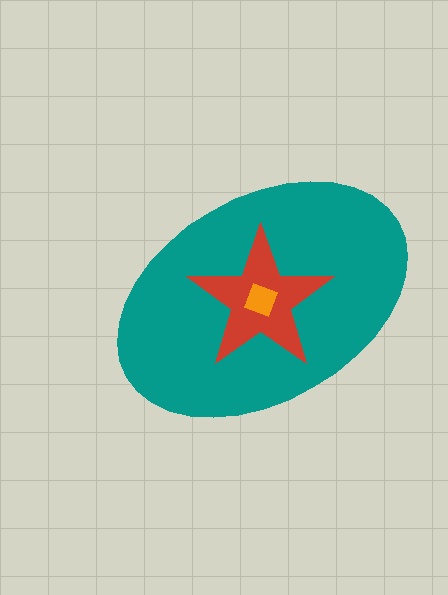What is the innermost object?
The orange square.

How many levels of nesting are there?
3.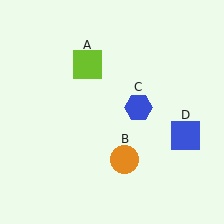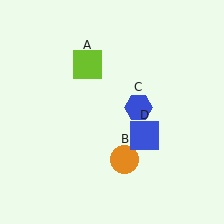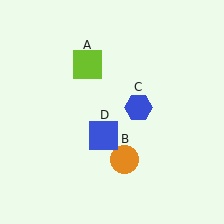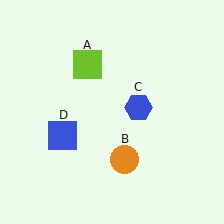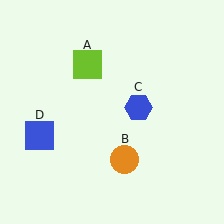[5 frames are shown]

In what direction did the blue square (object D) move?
The blue square (object D) moved left.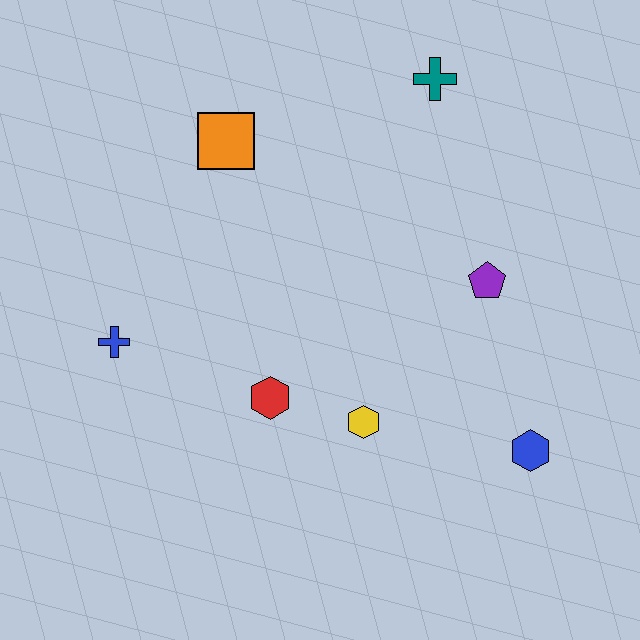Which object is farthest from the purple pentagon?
The blue cross is farthest from the purple pentagon.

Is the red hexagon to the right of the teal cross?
No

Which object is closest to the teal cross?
The purple pentagon is closest to the teal cross.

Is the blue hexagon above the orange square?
No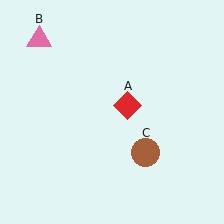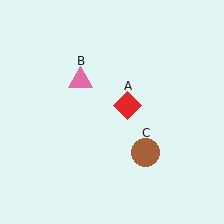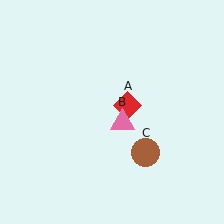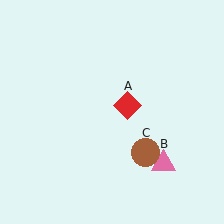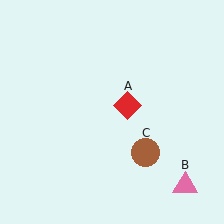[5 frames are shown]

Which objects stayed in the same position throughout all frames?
Red diamond (object A) and brown circle (object C) remained stationary.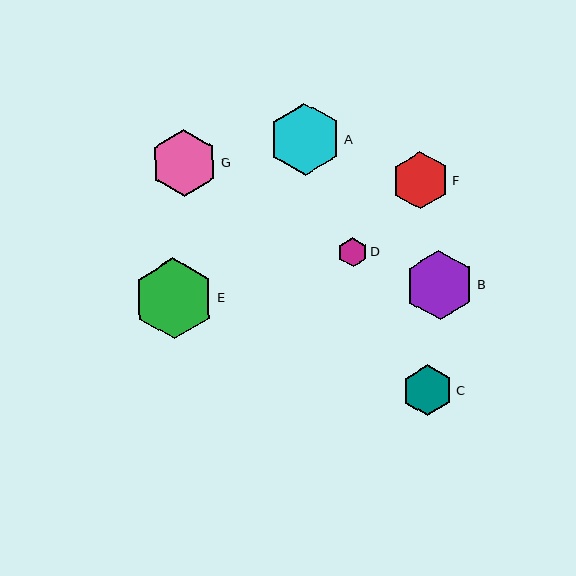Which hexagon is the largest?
Hexagon E is the largest with a size of approximately 80 pixels.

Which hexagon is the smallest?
Hexagon D is the smallest with a size of approximately 29 pixels.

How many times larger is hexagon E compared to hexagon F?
Hexagon E is approximately 1.4 times the size of hexagon F.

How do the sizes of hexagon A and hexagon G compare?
Hexagon A and hexagon G are approximately the same size.